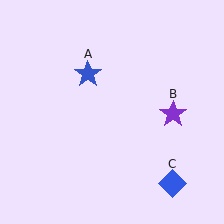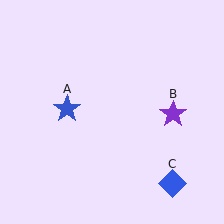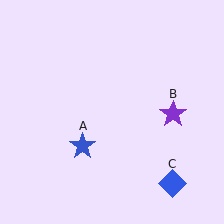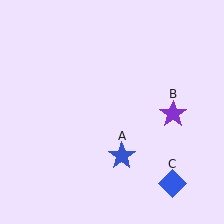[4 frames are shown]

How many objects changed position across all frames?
1 object changed position: blue star (object A).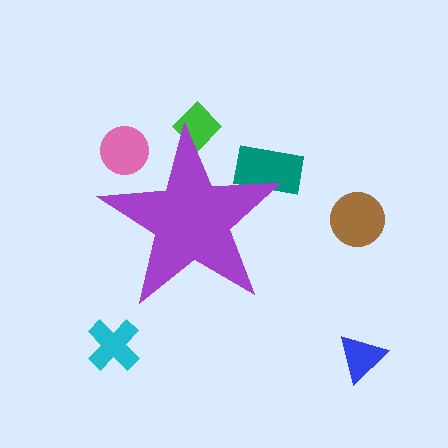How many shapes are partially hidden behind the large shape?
3 shapes are partially hidden.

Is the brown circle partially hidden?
No, the brown circle is fully visible.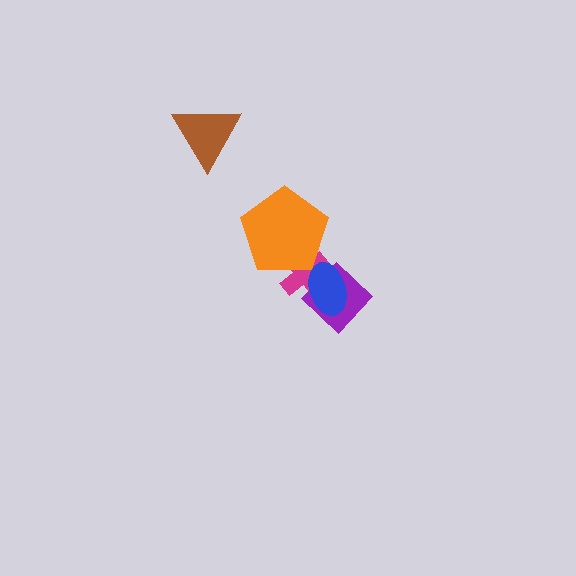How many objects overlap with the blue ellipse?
2 objects overlap with the blue ellipse.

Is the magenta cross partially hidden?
Yes, it is partially covered by another shape.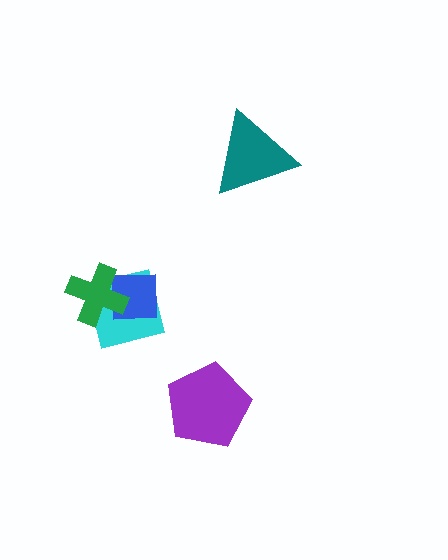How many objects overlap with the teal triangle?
0 objects overlap with the teal triangle.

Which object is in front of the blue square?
The green cross is in front of the blue square.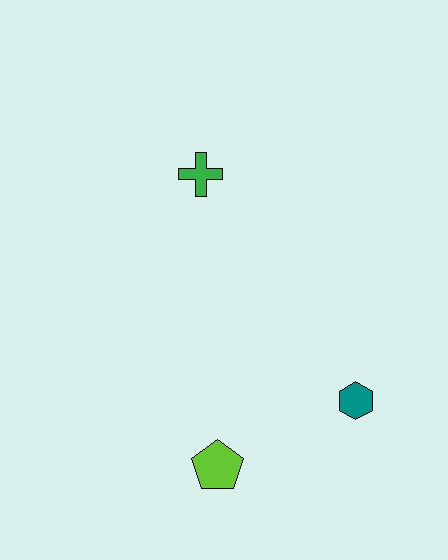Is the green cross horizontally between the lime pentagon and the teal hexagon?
No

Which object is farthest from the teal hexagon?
The green cross is farthest from the teal hexagon.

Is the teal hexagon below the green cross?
Yes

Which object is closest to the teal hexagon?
The lime pentagon is closest to the teal hexagon.